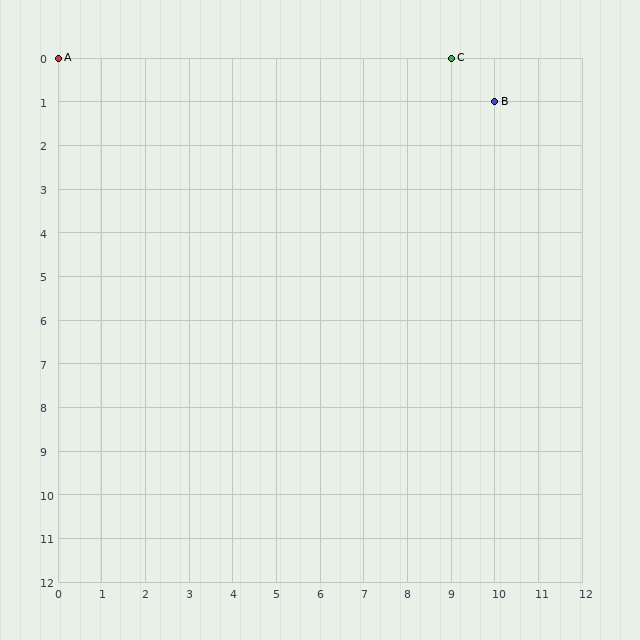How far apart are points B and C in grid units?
Points B and C are 1 column and 1 row apart (about 1.4 grid units diagonally).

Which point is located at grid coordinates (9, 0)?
Point C is at (9, 0).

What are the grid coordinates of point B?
Point B is at grid coordinates (10, 1).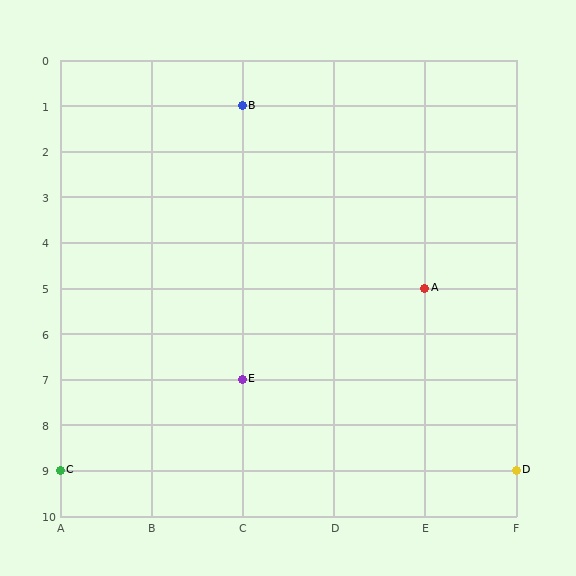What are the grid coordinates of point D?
Point D is at grid coordinates (F, 9).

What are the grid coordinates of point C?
Point C is at grid coordinates (A, 9).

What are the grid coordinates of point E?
Point E is at grid coordinates (C, 7).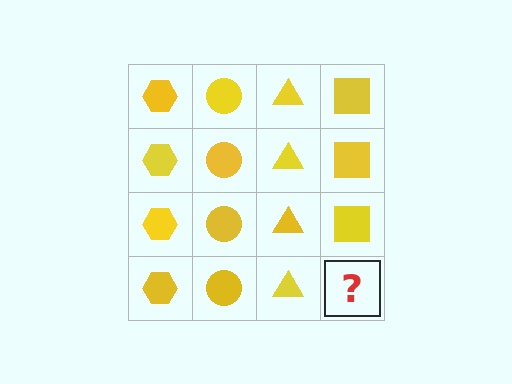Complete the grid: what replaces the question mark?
The question mark should be replaced with a yellow square.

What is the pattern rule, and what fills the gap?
The rule is that each column has a consistent shape. The gap should be filled with a yellow square.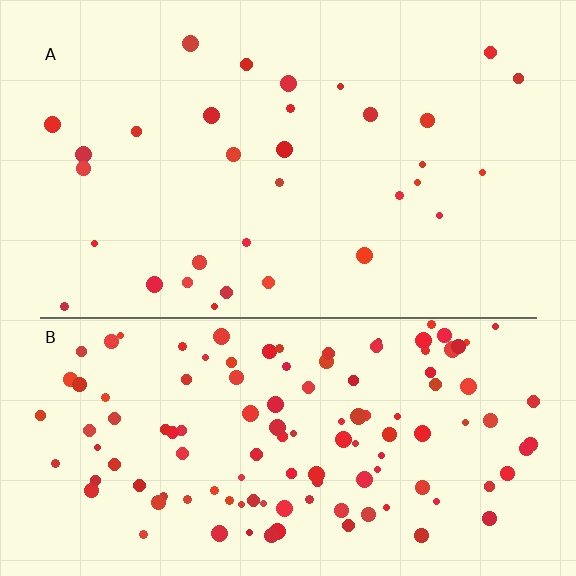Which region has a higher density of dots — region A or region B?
B (the bottom).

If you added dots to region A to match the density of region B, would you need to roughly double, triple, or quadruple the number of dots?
Approximately quadruple.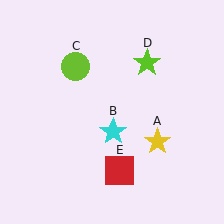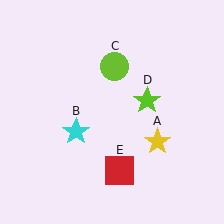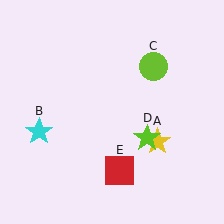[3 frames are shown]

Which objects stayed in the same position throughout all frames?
Yellow star (object A) and red square (object E) remained stationary.